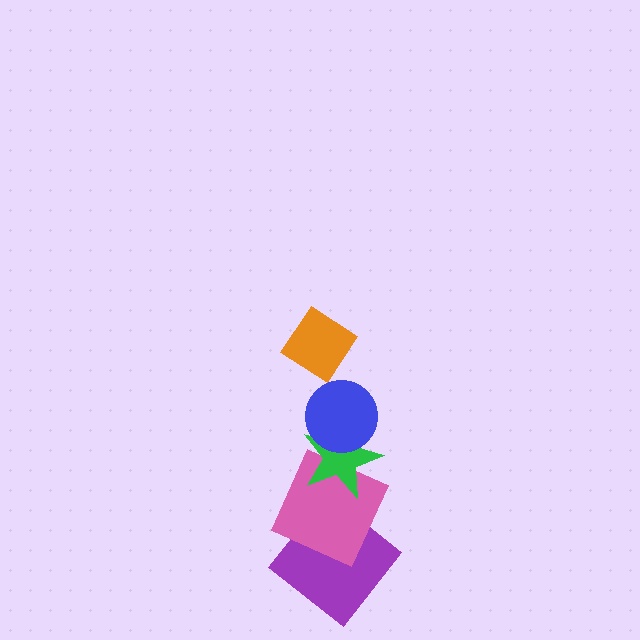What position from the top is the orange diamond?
The orange diamond is 1st from the top.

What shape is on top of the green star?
The blue circle is on top of the green star.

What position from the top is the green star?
The green star is 3rd from the top.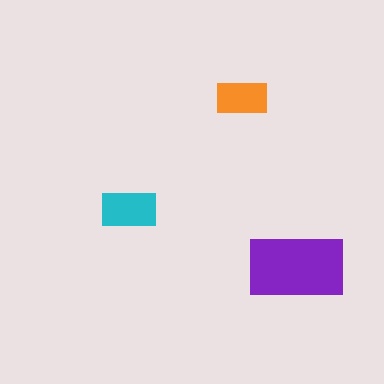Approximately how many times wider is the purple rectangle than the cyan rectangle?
About 1.5 times wider.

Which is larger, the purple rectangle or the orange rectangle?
The purple one.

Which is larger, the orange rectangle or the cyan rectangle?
The cyan one.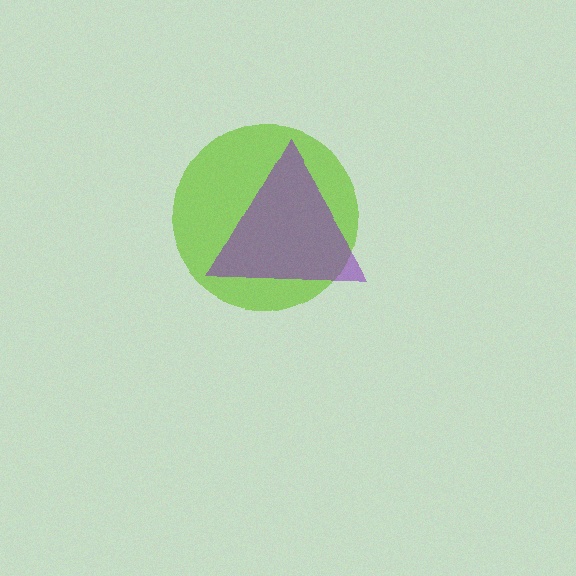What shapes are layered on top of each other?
The layered shapes are: a lime circle, a purple triangle.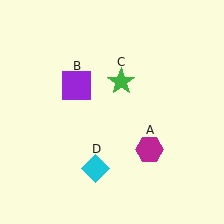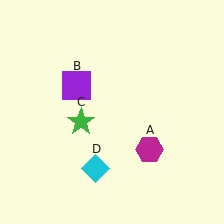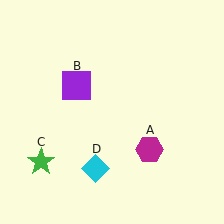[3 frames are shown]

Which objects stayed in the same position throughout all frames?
Magenta hexagon (object A) and purple square (object B) and cyan diamond (object D) remained stationary.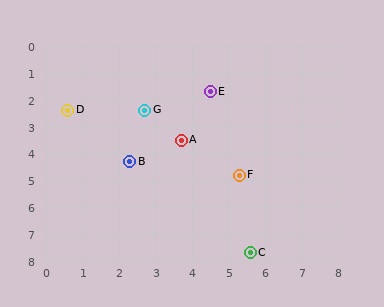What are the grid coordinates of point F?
Point F is at approximately (5.3, 4.8).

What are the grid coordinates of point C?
Point C is at approximately (5.6, 7.7).